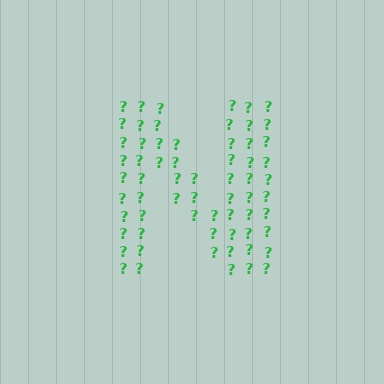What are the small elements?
The small elements are question marks.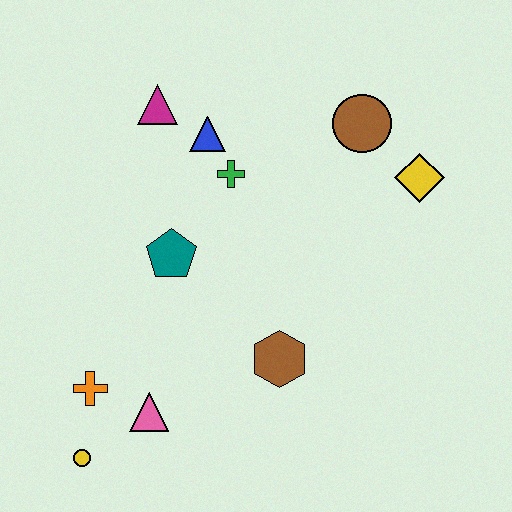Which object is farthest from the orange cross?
The yellow diamond is farthest from the orange cross.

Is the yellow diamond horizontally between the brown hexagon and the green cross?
No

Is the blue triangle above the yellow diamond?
Yes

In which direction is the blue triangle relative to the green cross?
The blue triangle is above the green cross.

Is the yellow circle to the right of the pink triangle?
No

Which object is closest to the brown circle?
The yellow diamond is closest to the brown circle.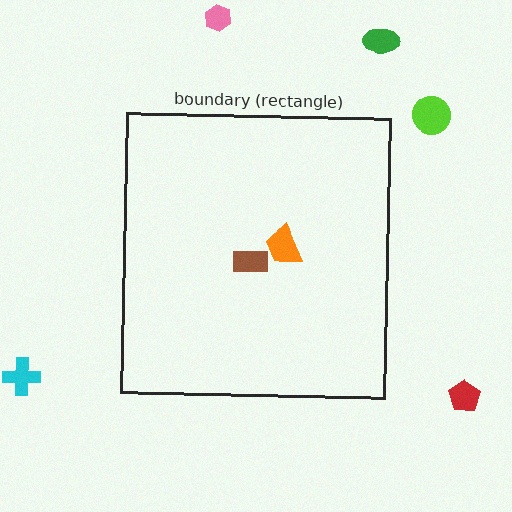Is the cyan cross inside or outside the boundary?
Outside.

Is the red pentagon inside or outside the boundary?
Outside.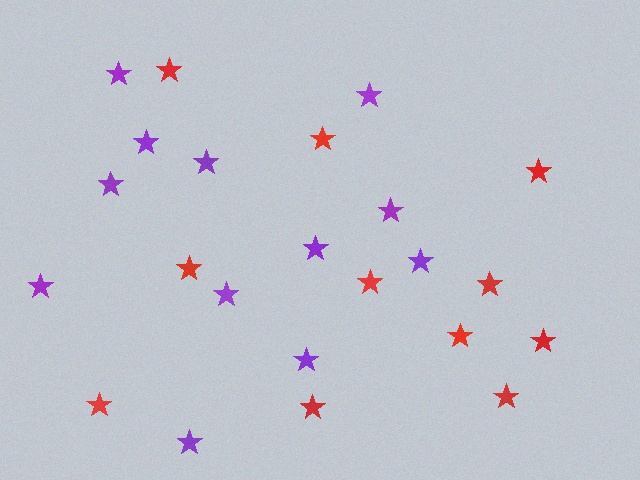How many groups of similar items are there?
There are 2 groups: one group of red stars (11) and one group of purple stars (12).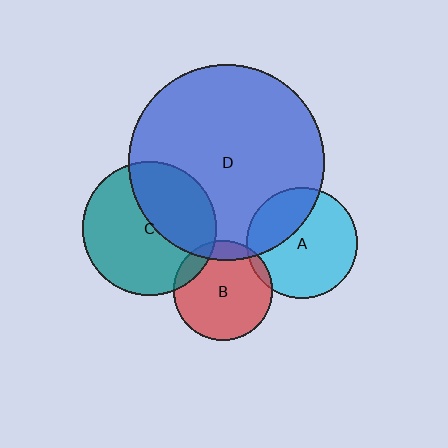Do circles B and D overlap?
Yes.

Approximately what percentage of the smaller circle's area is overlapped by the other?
Approximately 10%.